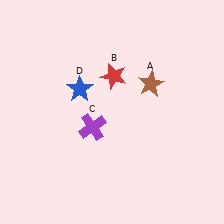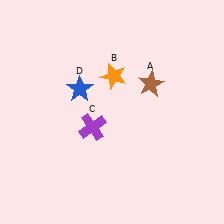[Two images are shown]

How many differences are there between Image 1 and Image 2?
There is 1 difference between the two images.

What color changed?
The star (B) changed from red in Image 1 to orange in Image 2.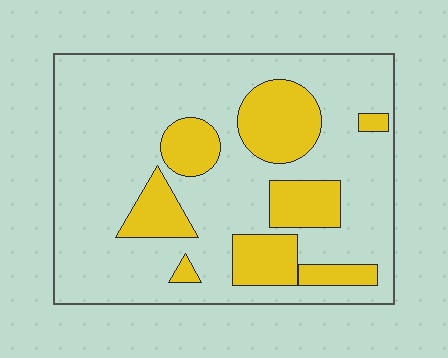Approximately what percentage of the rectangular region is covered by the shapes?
Approximately 25%.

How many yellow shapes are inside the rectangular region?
8.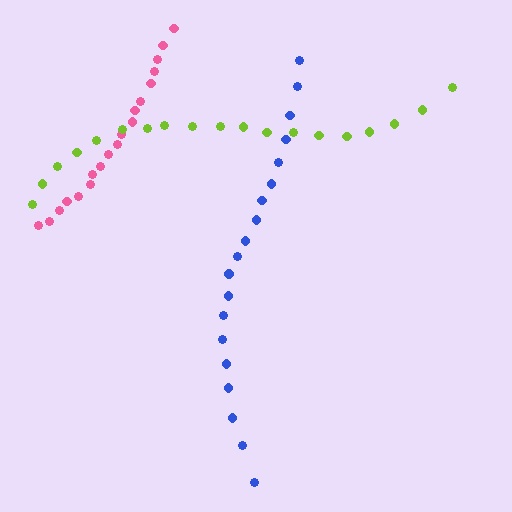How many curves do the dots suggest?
There are 3 distinct paths.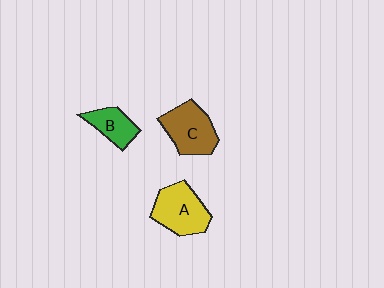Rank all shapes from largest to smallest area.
From largest to smallest: A (yellow), C (brown), B (green).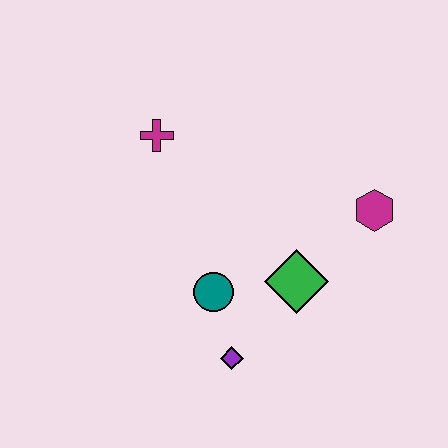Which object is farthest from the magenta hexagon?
The magenta cross is farthest from the magenta hexagon.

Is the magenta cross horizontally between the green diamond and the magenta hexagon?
No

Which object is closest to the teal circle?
The purple diamond is closest to the teal circle.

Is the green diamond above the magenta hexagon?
No